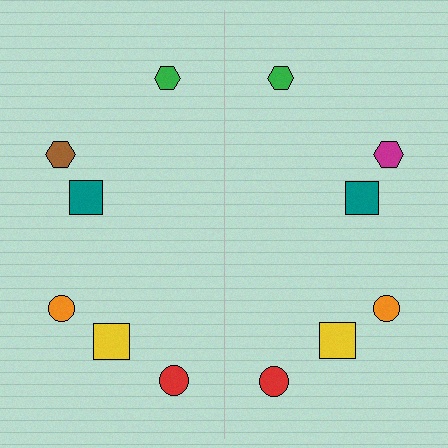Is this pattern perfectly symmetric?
No, the pattern is not perfectly symmetric. The magenta hexagon on the right side breaks the symmetry — its mirror counterpart is brown.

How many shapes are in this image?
There are 12 shapes in this image.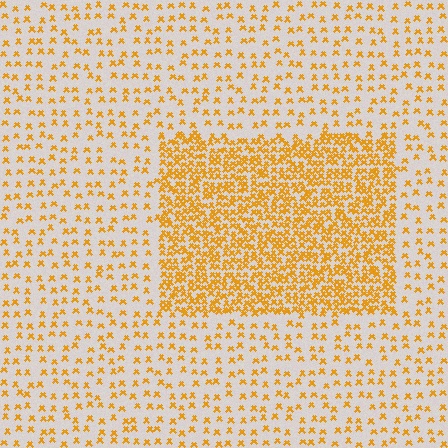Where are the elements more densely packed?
The elements are more densely packed inside the rectangle boundary.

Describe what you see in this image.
The image contains small orange elements arranged at two different densities. A rectangle-shaped region is visible where the elements are more densely packed than the surrounding area.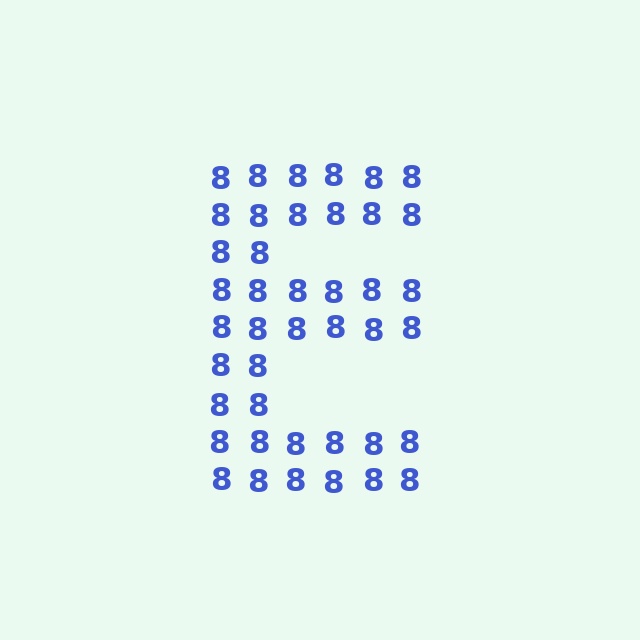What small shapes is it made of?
It is made of small digit 8's.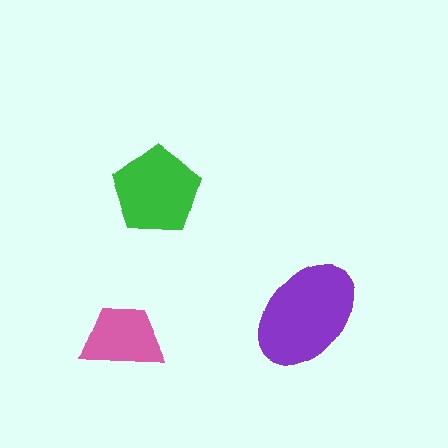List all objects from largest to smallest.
The purple ellipse, the green pentagon, the pink trapezoid.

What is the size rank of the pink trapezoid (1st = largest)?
3rd.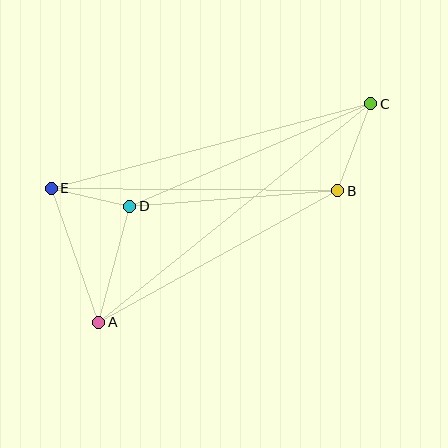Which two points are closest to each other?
Points D and E are closest to each other.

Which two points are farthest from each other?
Points A and C are farthest from each other.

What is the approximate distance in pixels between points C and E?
The distance between C and E is approximately 331 pixels.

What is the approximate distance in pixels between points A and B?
The distance between A and B is approximately 273 pixels.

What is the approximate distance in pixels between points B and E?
The distance between B and E is approximately 287 pixels.